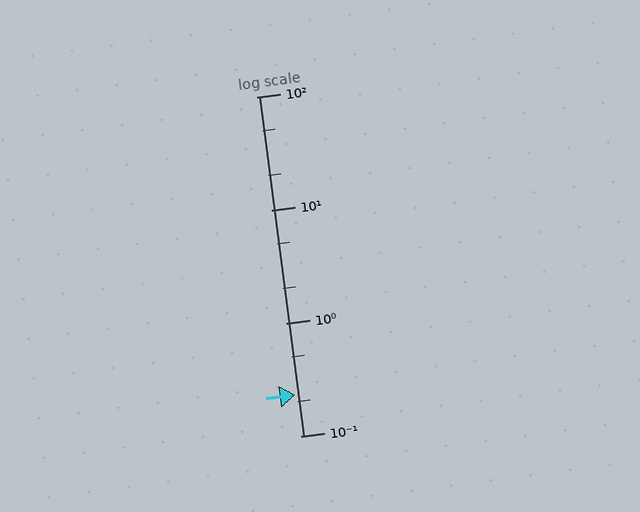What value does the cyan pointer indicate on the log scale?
The pointer indicates approximately 0.23.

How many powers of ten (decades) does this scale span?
The scale spans 3 decades, from 0.1 to 100.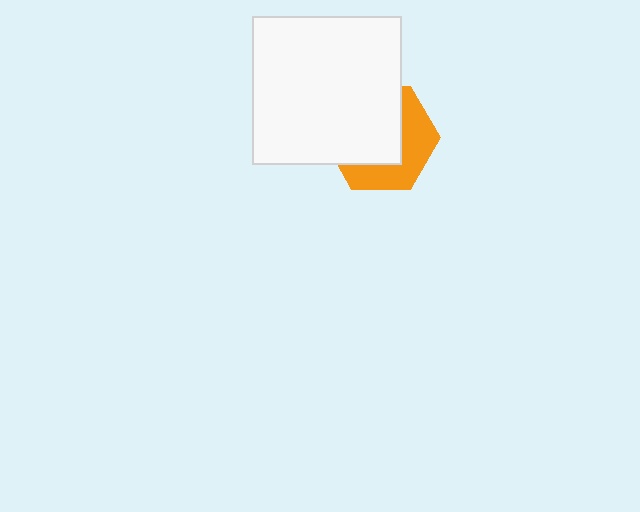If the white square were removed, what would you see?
You would see the complete orange hexagon.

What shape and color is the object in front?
The object in front is a white square.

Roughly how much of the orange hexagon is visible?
A small part of it is visible (roughly 42%).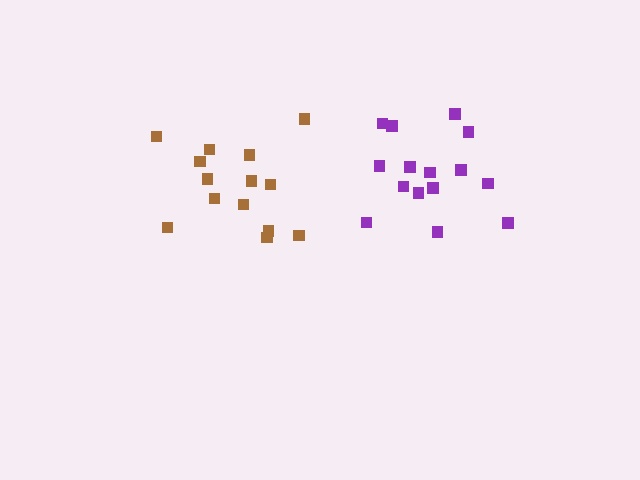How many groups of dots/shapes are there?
There are 2 groups.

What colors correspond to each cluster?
The clusters are colored: purple, brown.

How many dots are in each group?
Group 1: 15 dots, Group 2: 14 dots (29 total).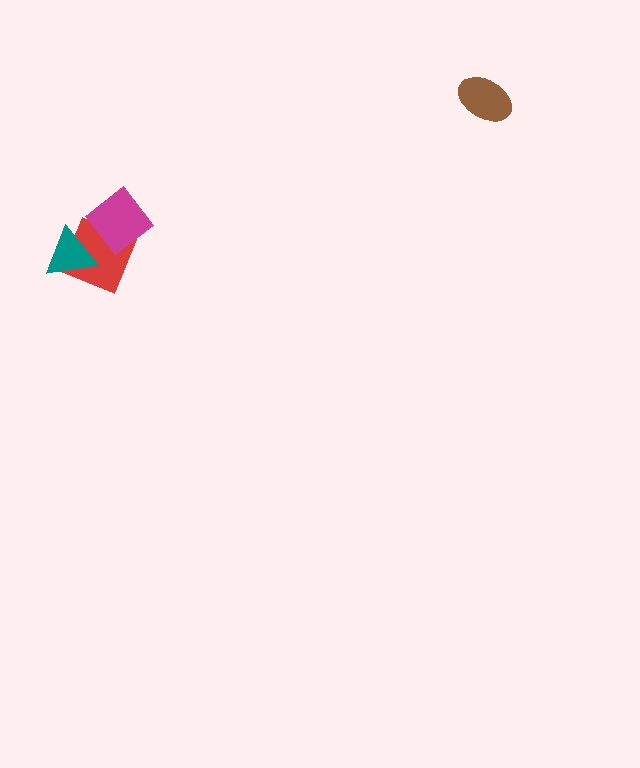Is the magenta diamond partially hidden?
No, no other shape covers it.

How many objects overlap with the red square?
2 objects overlap with the red square.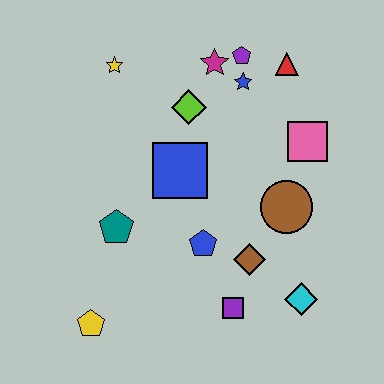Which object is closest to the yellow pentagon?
The teal pentagon is closest to the yellow pentagon.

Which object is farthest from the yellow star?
The cyan diamond is farthest from the yellow star.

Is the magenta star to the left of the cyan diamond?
Yes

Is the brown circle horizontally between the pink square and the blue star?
Yes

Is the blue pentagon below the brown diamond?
No